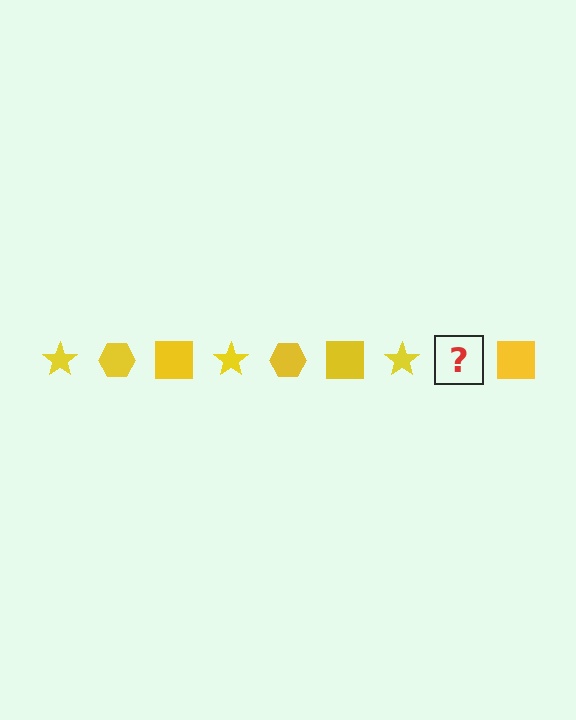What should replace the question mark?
The question mark should be replaced with a yellow hexagon.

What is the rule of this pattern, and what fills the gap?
The rule is that the pattern cycles through star, hexagon, square shapes in yellow. The gap should be filled with a yellow hexagon.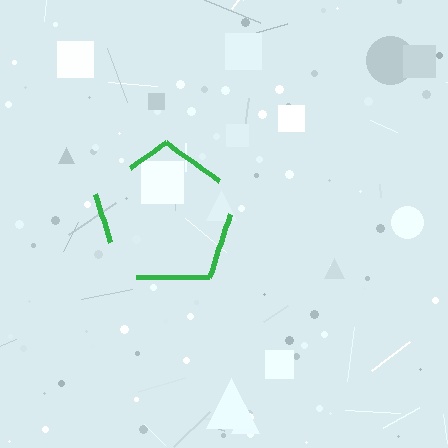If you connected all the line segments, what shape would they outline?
They would outline a pentagon.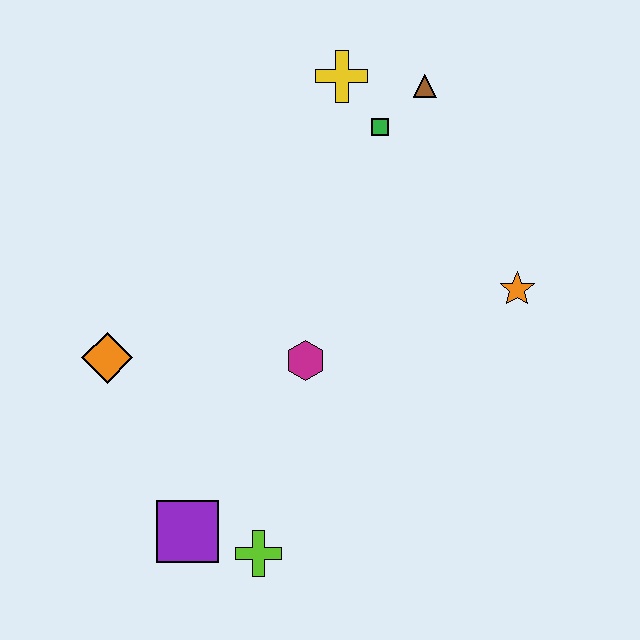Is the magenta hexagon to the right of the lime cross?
Yes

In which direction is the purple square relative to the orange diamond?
The purple square is below the orange diamond.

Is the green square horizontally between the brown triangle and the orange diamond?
Yes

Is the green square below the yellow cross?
Yes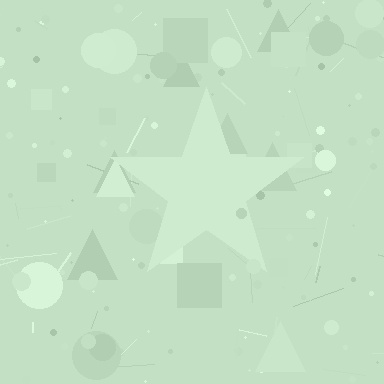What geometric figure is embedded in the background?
A star is embedded in the background.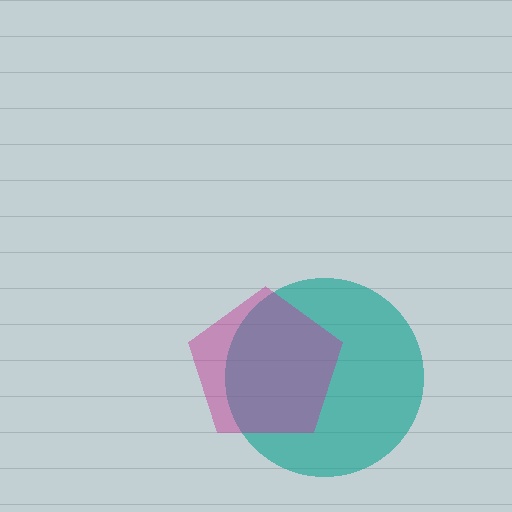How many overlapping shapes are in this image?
There are 2 overlapping shapes in the image.